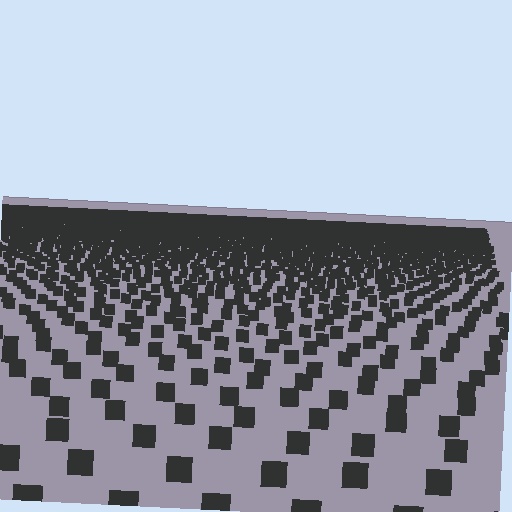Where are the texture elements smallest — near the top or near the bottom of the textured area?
Near the top.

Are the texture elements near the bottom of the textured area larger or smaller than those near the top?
Larger. Near the bottom, elements are closer to the viewer and appear at a bigger on-screen size.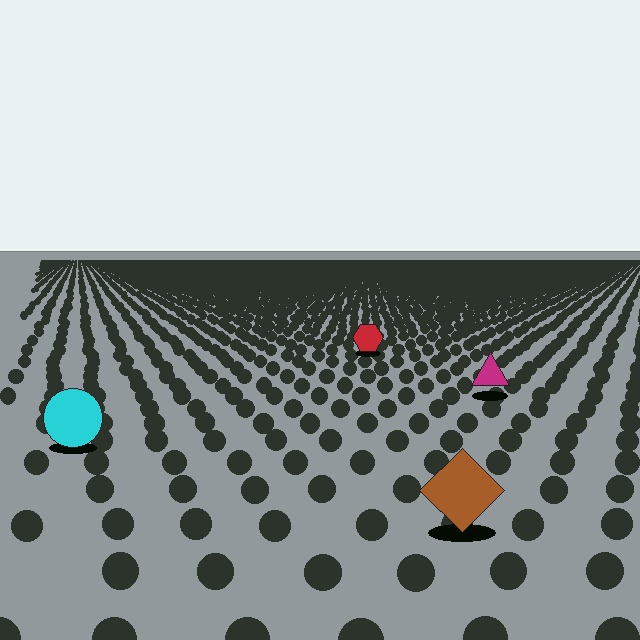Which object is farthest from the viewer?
The red hexagon is farthest from the viewer. It appears smaller and the ground texture around it is denser.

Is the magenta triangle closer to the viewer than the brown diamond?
No. The brown diamond is closer — you can tell from the texture gradient: the ground texture is coarser near it.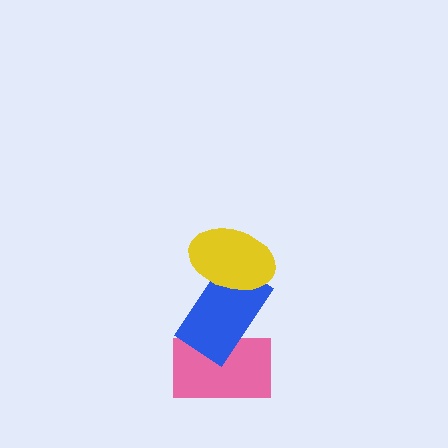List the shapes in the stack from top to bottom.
From top to bottom: the yellow ellipse, the blue rectangle, the pink rectangle.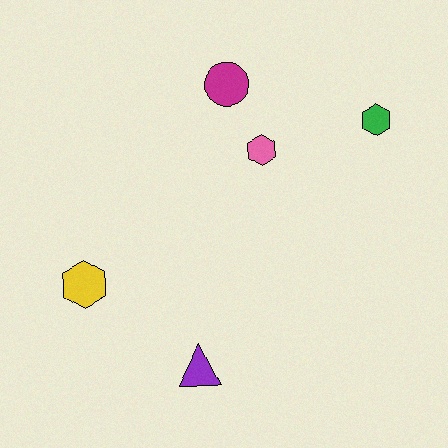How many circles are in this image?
There is 1 circle.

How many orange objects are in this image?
There are no orange objects.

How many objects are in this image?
There are 5 objects.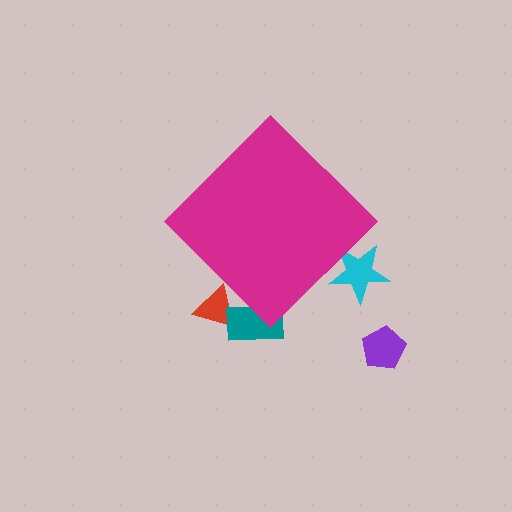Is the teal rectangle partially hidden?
Yes, the teal rectangle is partially hidden behind the magenta diamond.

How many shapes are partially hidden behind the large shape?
3 shapes are partially hidden.